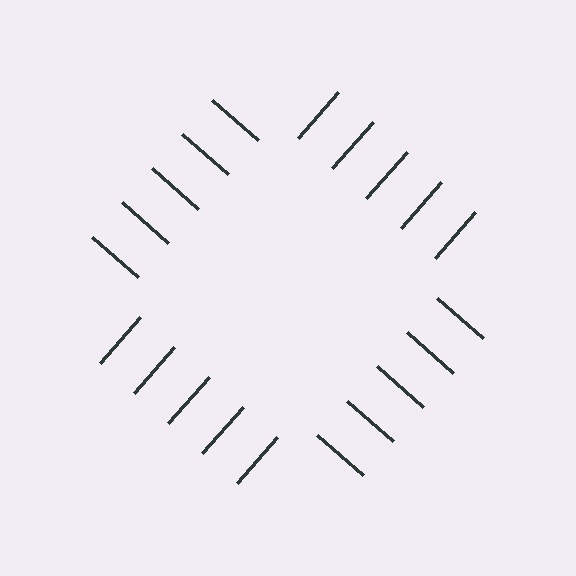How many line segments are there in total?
20 — 5 along each of the 4 edges.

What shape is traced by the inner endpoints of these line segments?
An illusory square — the line segments terminate on its edges but no continuous stroke is drawn.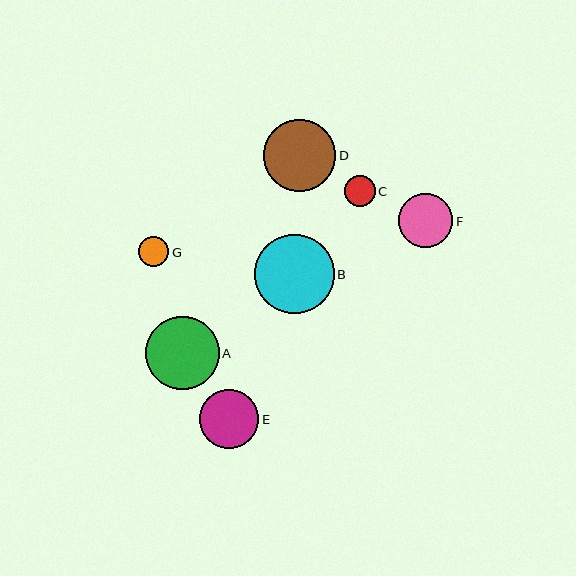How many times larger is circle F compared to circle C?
Circle F is approximately 1.8 times the size of circle C.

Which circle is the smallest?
Circle G is the smallest with a size of approximately 30 pixels.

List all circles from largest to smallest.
From largest to smallest: B, A, D, E, F, C, G.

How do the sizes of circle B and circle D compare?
Circle B and circle D are approximately the same size.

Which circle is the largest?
Circle B is the largest with a size of approximately 79 pixels.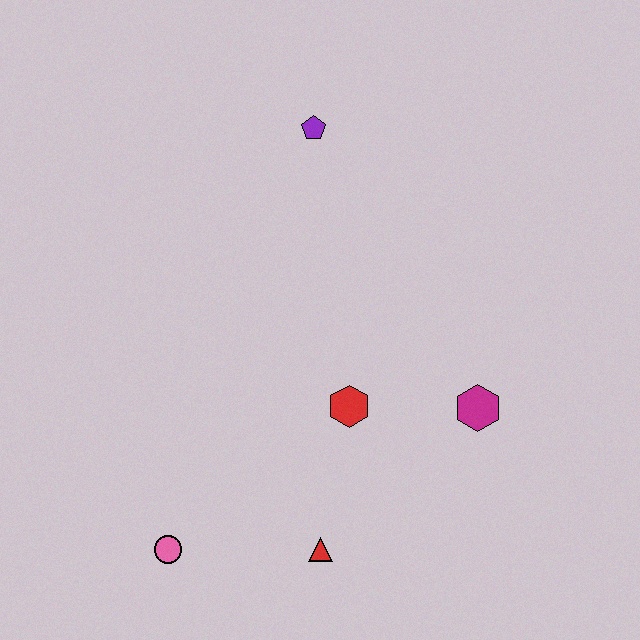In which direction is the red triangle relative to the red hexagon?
The red triangle is below the red hexagon.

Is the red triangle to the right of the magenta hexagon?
No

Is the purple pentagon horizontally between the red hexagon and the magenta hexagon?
No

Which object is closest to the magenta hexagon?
The red hexagon is closest to the magenta hexagon.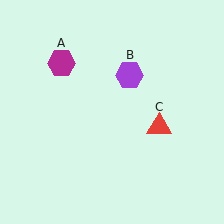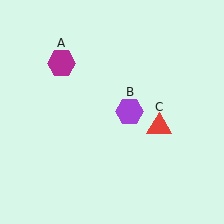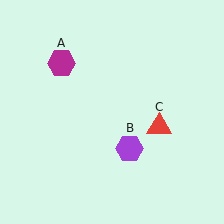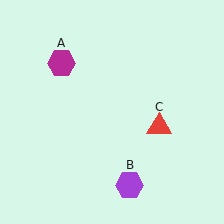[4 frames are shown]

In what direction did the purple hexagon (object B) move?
The purple hexagon (object B) moved down.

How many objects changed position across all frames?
1 object changed position: purple hexagon (object B).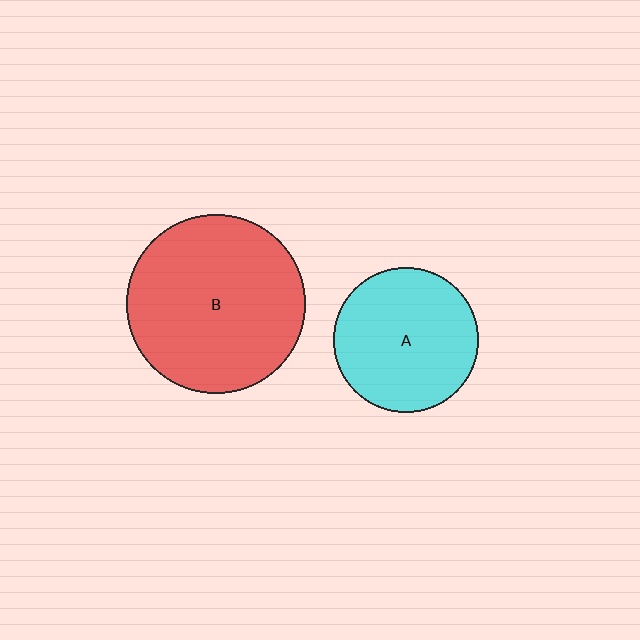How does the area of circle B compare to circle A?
Approximately 1.5 times.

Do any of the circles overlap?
No, none of the circles overlap.